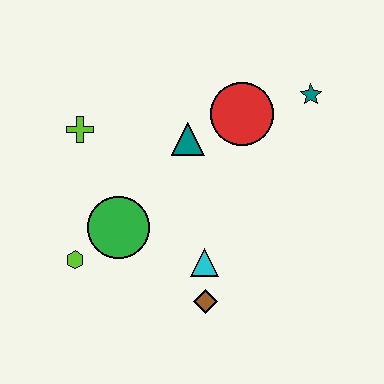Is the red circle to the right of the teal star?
No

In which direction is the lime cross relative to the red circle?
The lime cross is to the left of the red circle.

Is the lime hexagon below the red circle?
Yes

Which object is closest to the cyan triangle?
The brown diamond is closest to the cyan triangle.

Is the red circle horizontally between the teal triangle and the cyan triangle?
No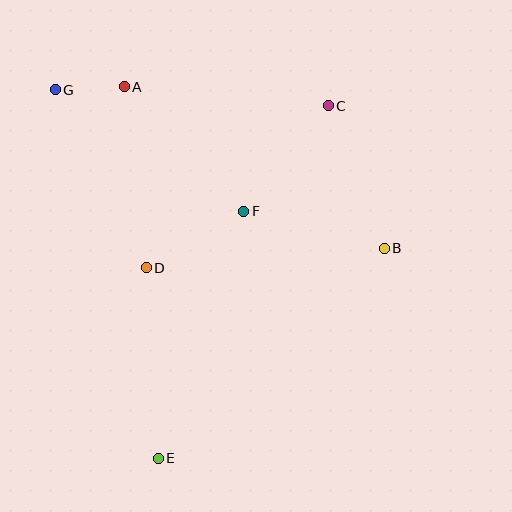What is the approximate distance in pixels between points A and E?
The distance between A and E is approximately 373 pixels.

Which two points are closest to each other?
Points A and G are closest to each other.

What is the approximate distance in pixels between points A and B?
The distance between A and B is approximately 306 pixels.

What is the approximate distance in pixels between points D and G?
The distance between D and G is approximately 200 pixels.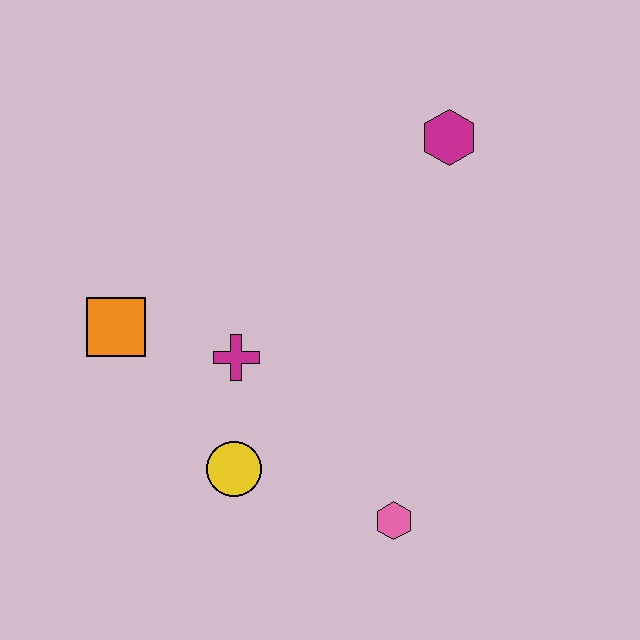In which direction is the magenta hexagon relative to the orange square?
The magenta hexagon is to the right of the orange square.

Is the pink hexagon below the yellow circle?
Yes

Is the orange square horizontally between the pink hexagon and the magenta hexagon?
No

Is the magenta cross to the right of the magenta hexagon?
No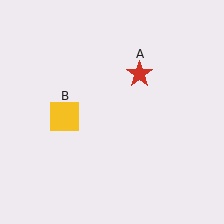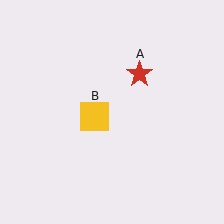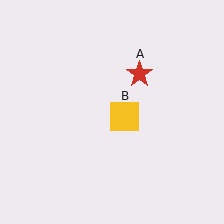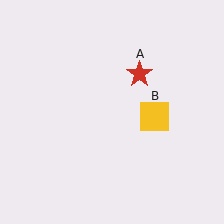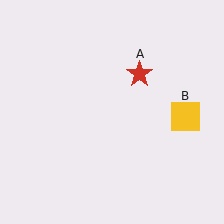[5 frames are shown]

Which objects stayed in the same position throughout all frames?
Red star (object A) remained stationary.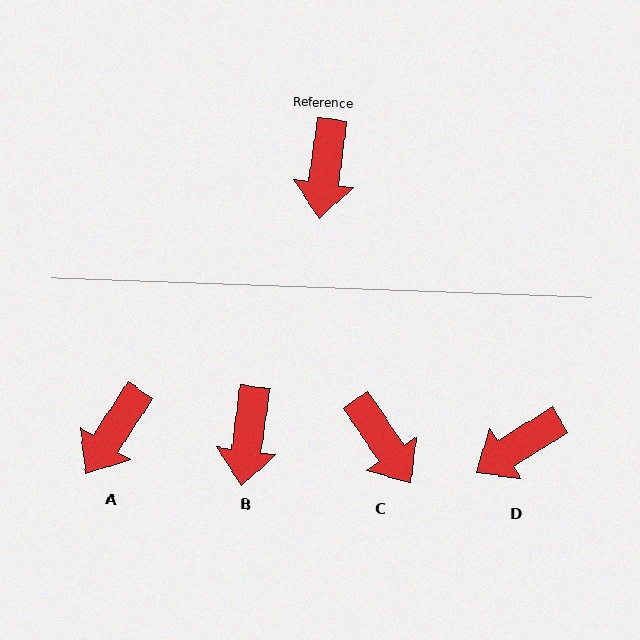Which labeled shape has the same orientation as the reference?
B.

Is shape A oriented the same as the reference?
No, it is off by about 25 degrees.